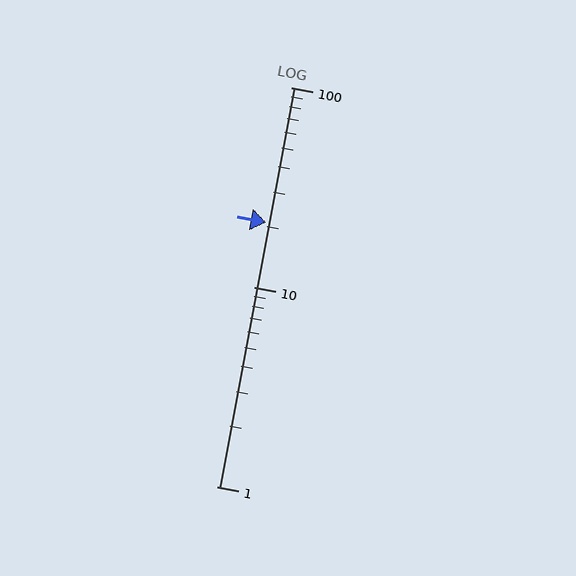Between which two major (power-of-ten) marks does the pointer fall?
The pointer is between 10 and 100.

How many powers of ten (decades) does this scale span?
The scale spans 2 decades, from 1 to 100.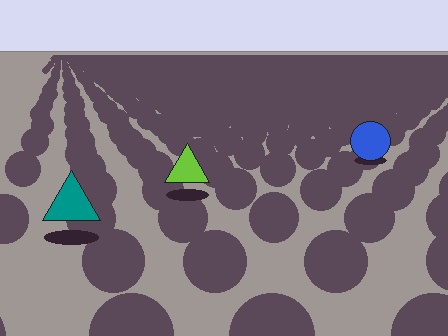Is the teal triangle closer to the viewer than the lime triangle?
Yes. The teal triangle is closer — you can tell from the texture gradient: the ground texture is coarser near it.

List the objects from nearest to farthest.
From nearest to farthest: the teal triangle, the lime triangle, the blue circle.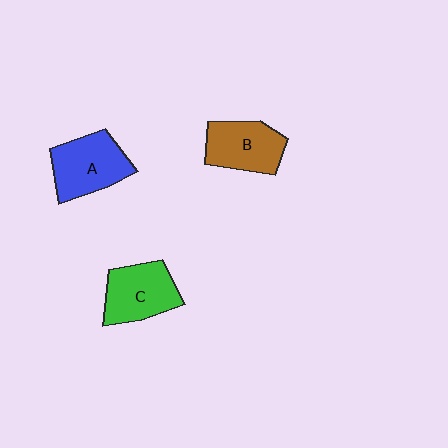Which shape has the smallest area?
Shape B (brown).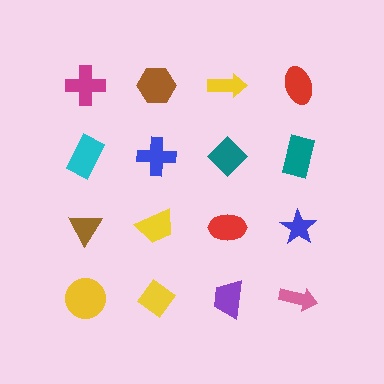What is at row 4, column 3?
A purple trapezoid.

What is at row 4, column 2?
A yellow diamond.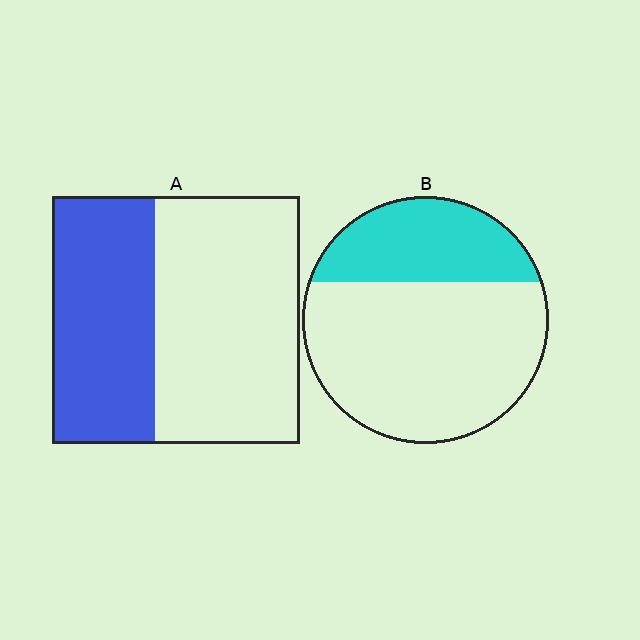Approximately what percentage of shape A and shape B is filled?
A is approximately 40% and B is approximately 30%.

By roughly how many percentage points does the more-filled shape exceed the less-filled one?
By roughly 10 percentage points (A over B).